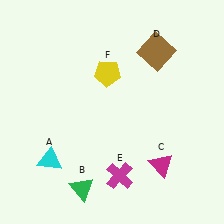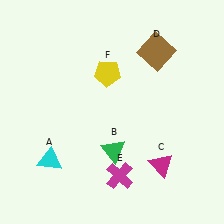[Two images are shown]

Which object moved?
The green triangle (B) moved up.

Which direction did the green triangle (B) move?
The green triangle (B) moved up.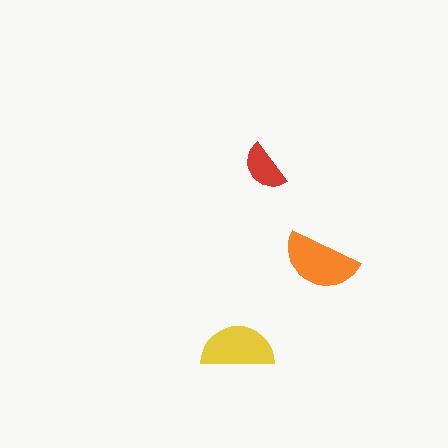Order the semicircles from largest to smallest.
the orange one, the yellow one, the red one.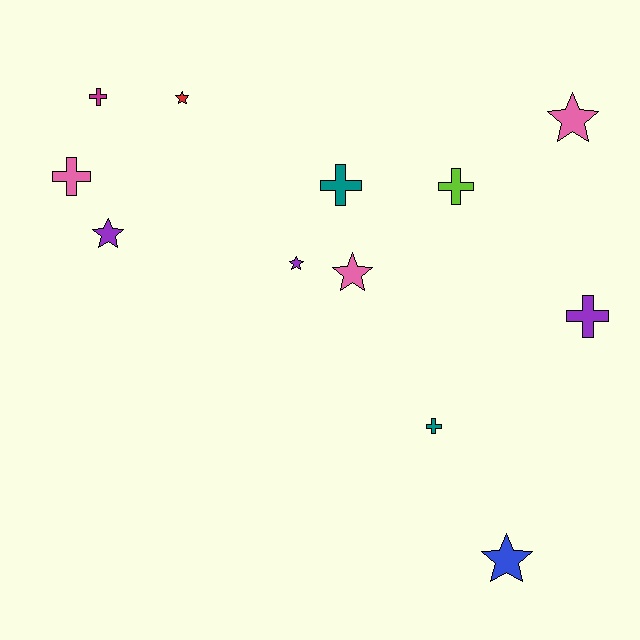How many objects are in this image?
There are 12 objects.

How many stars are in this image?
There are 6 stars.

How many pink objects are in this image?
There are 3 pink objects.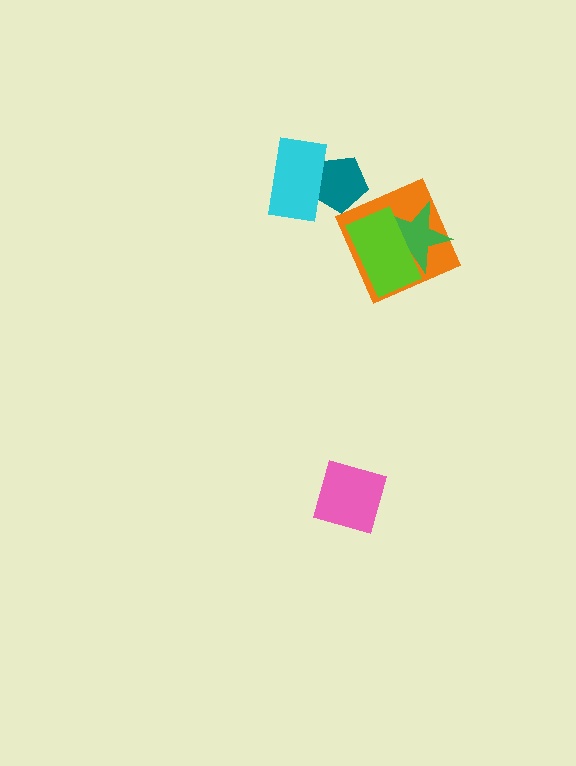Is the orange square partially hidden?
Yes, it is partially covered by another shape.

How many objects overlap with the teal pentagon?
1 object overlaps with the teal pentagon.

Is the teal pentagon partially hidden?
Yes, it is partially covered by another shape.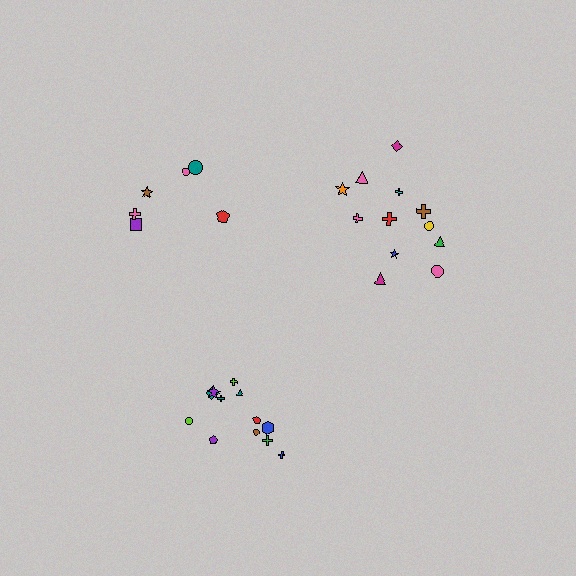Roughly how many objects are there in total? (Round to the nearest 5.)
Roughly 30 objects in total.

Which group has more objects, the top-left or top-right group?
The top-right group.